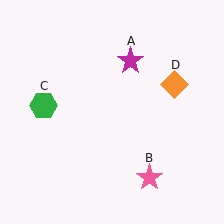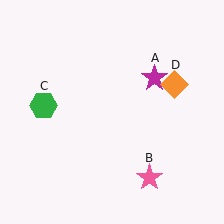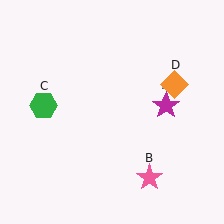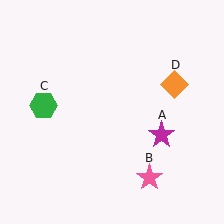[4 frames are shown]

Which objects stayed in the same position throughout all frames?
Pink star (object B) and green hexagon (object C) and orange diamond (object D) remained stationary.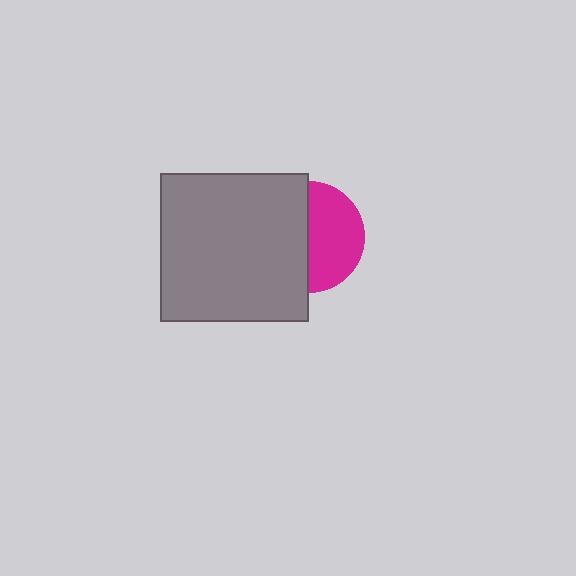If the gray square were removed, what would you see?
You would see the complete magenta circle.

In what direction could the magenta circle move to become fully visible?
The magenta circle could move right. That would shift it out from behind the gray square entirely.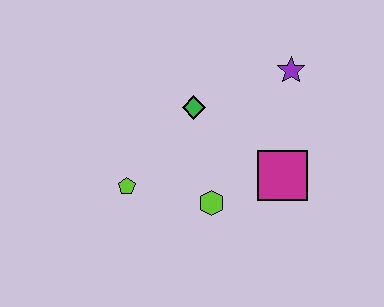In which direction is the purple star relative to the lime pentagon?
The purple star is to the right of the lime pentagon.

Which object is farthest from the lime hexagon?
The purple star is farthest from the lime hexagon.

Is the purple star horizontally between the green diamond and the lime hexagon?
No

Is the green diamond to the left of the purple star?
Yes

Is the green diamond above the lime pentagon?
Yes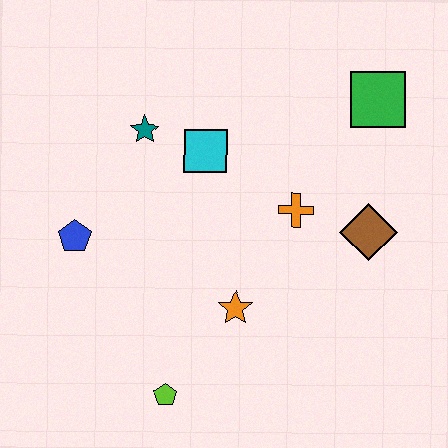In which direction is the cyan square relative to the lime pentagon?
The cyan square is above the lime pentagon.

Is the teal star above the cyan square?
Yes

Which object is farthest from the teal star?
The lime pentagon is farthest from the teal star.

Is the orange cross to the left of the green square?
Yes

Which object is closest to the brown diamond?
The orange cross is closest to the brown diamond.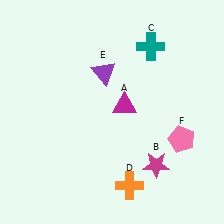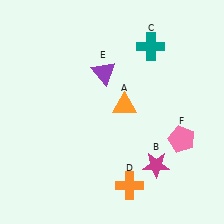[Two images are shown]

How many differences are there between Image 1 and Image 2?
There is 1 difference between the two images.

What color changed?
The triangle (A) changed from magenta in Image 1 to orange in Image 2.